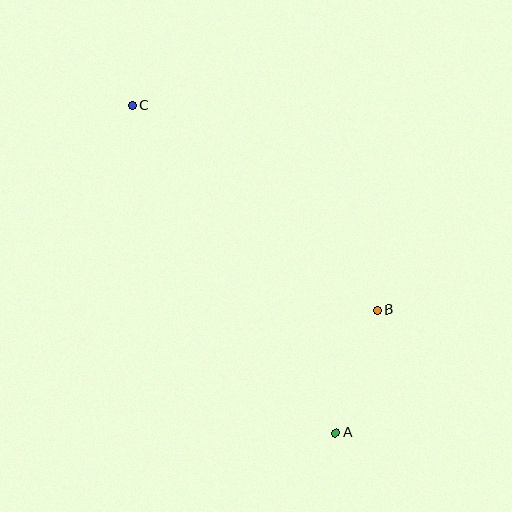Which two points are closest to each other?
Points A and B are closest to each other.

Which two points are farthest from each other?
Points A and C are farthest from each other.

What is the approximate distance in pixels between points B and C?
The distance between B and C is approximately 319 pixels.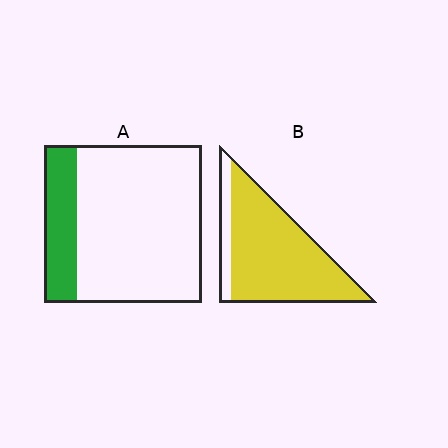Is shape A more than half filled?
No.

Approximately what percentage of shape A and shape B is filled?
A is approximately 20% and B is approximately 85%.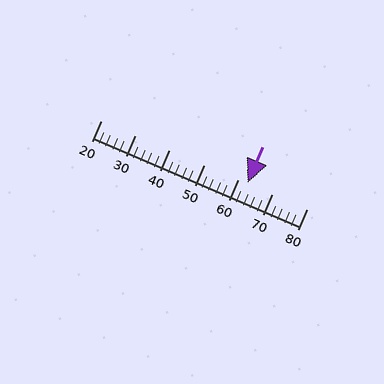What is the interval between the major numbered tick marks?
The major tick marks are spaced 10 units apart.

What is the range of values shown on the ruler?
The ruler shows values from 20 to 80.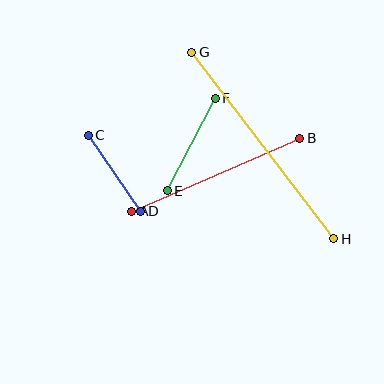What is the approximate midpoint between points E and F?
The midpoint is at approximately (191, 145) pixels.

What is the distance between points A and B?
The distance is approximately 183 pixels.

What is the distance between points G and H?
The distance is approximately 235 pixels.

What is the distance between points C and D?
The distance is approximately 93 pixels.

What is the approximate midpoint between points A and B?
The midpoint is at approximately (216, 175) pixels.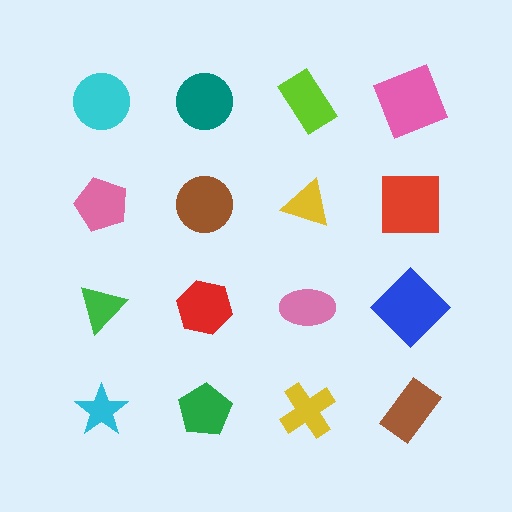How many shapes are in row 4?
4 shapes.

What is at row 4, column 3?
A yellow cross.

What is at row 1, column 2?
A teal circle.